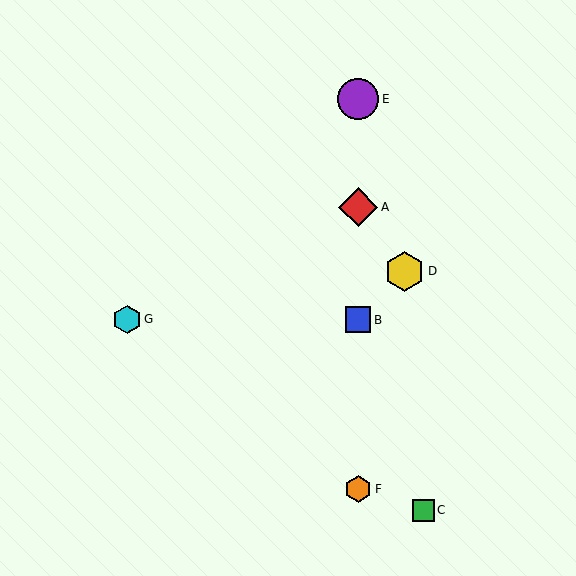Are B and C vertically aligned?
No, B is at x≈358 and C is at x≈423.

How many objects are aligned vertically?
4 objects (A, B, E, F) are aligned vertically.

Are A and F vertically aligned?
Yes, both are at x≈358.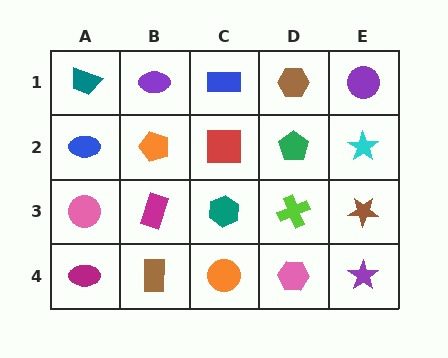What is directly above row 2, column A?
A teal trapezoid.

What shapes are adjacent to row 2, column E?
A purple circle (row 1, column E), a brown star (row 3, column E), a green pentagon (row 2, column D).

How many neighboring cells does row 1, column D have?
3.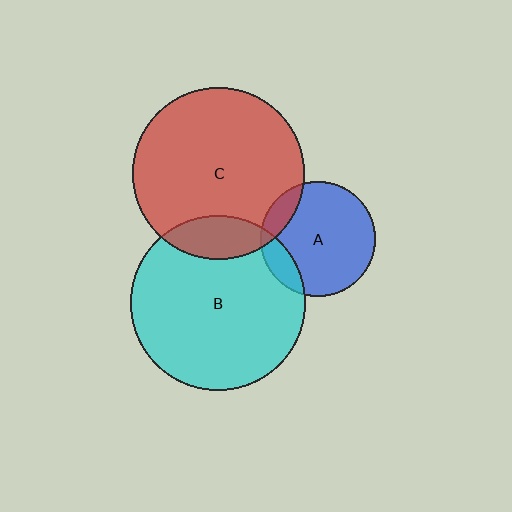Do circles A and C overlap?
Yes.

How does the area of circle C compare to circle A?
Approximately 2.2 times.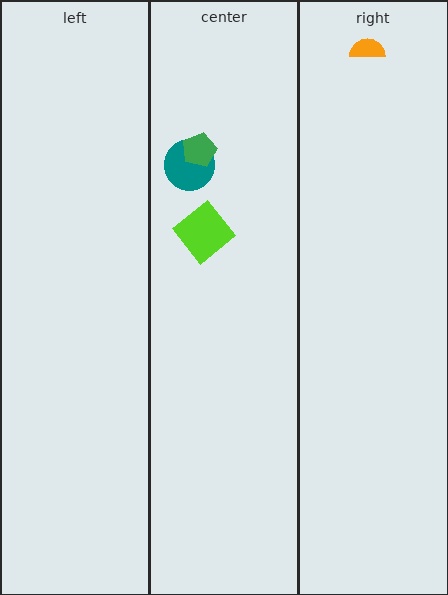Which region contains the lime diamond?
The center region.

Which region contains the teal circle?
The center region.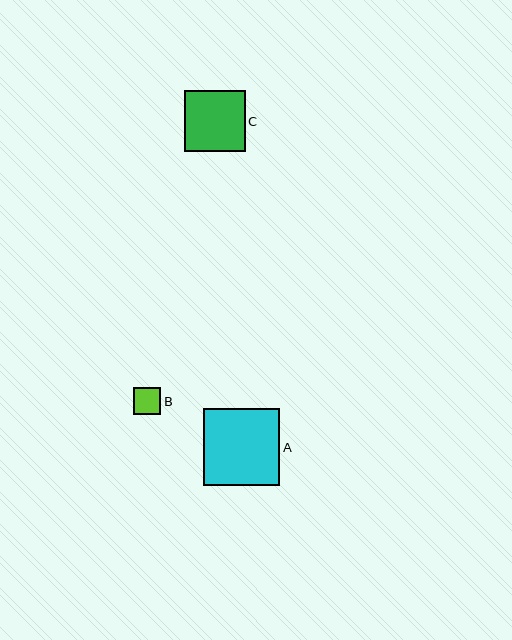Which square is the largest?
Square A is the largest with a size of approximately 77 pixels.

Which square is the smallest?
Square B is the smallest with a size of approximately 27 pixels.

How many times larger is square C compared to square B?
Square C is approximately 2.3 times the size of square B.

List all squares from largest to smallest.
From largest to smallest: A, C, B.